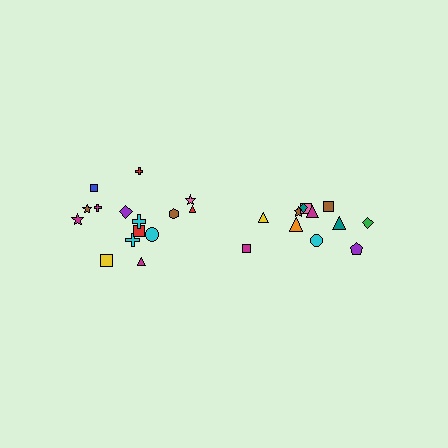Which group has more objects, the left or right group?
The left group.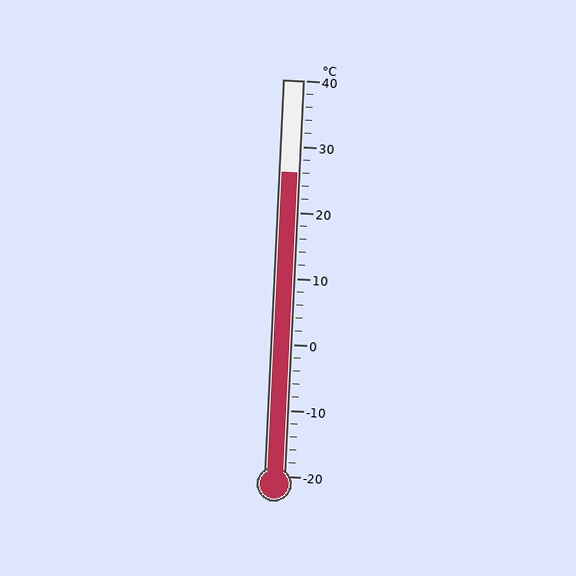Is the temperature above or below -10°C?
The temperature is above -10°C.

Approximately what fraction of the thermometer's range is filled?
The thermometer is filled to approximately 75% of its range.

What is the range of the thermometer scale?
The thermometer scale ranges from -20°C to 40°C.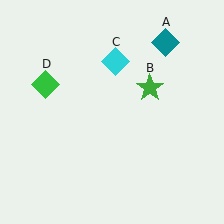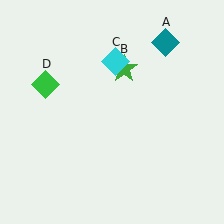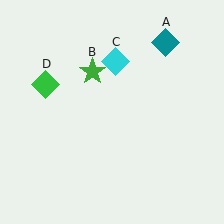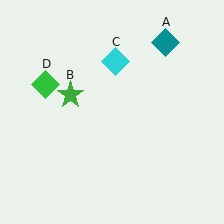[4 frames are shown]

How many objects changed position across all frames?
1 object changed position: green star (object B).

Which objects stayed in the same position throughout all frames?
Teal diamond (object A) and cyan diamond (object C) and green diamond (object D) remained stationary.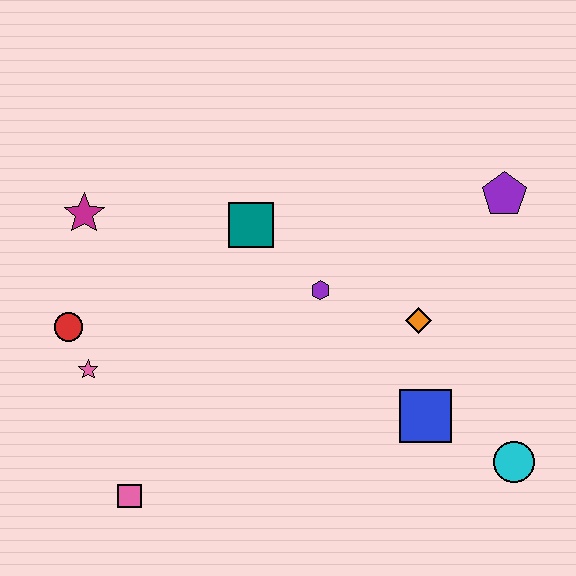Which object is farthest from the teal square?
The cyan circle is farthest from the teal square.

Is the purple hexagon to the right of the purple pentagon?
No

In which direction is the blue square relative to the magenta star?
The blue square is to the right of the magenta star.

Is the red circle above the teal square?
No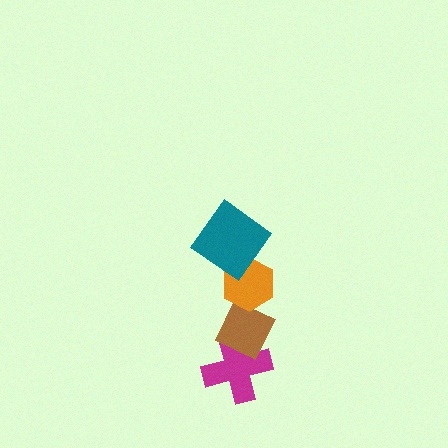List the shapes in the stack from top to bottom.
From top to bottom: the teal diamond, the orange hexagon, the brown diamond, the magenta cross.